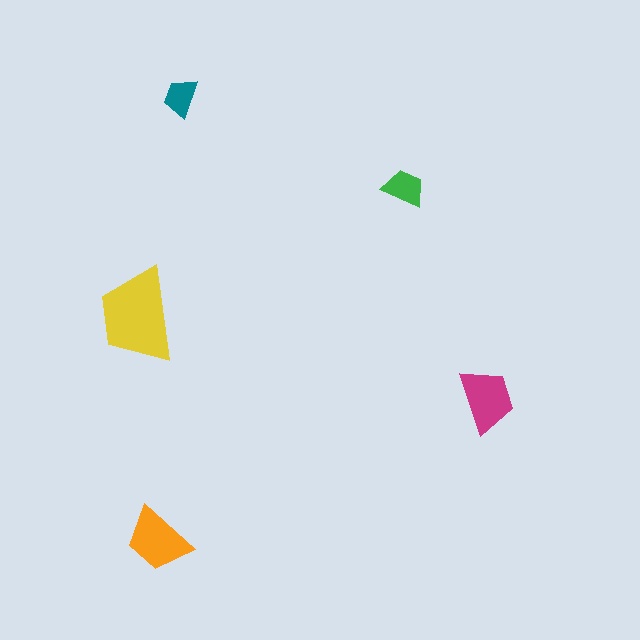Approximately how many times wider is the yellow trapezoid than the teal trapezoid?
About 2.5 times wider.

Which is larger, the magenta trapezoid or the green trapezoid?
The magenta one.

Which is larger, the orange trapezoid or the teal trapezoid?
The orange one.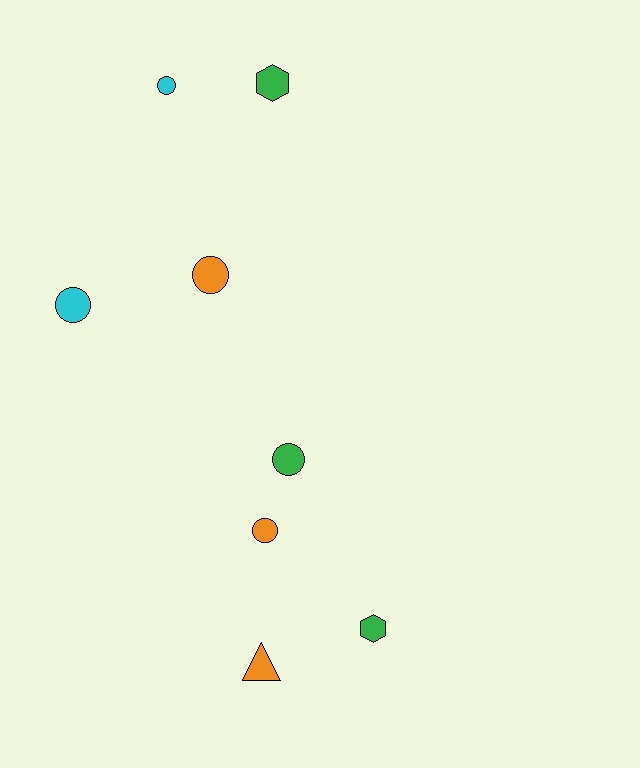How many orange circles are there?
There are 2 orange circles.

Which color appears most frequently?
Orange, with 3 objects.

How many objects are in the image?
There are 8 objects.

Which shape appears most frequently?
Circle, with 5 objects.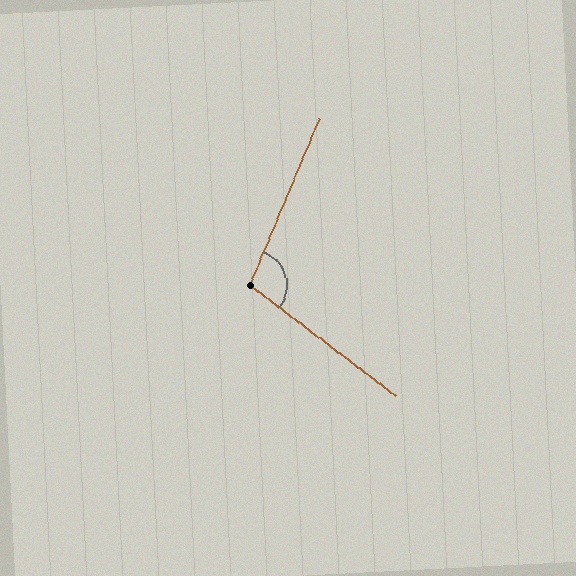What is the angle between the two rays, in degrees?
Approximately 105 degrees.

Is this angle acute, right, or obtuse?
It is obtuse.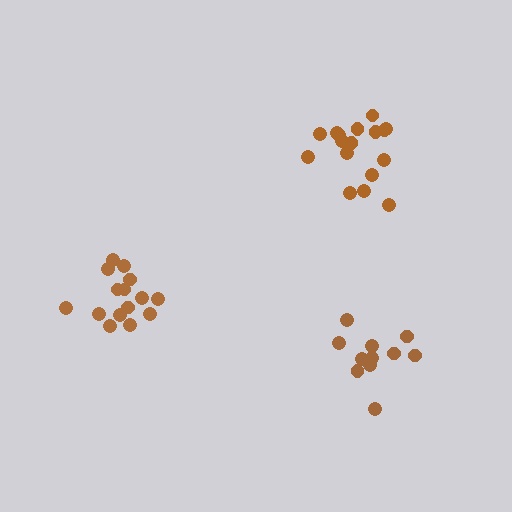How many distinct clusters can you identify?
There are 3 distinct clusters.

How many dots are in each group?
Group 1: 17 dots, Group 2: 11 dots, Group 3: 15 dots (43 total).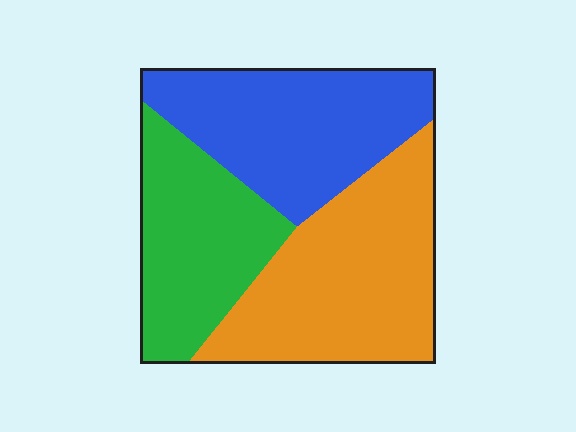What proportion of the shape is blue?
Blue takes up about one third (1/3) of the shape.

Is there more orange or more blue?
Orange.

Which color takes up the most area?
Orange, at roughly 40%.